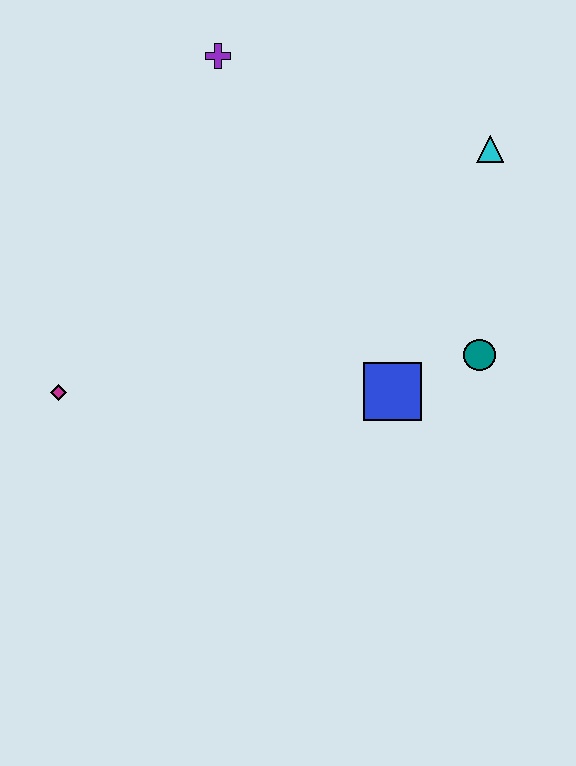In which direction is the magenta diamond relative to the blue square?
The magenta diamond is to the left of the blue square.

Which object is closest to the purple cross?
The cyan triangle is closest to the purple cross.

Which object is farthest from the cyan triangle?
The magenta diamond is farthest from the cyan triangle.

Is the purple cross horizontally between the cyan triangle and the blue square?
No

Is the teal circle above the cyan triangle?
No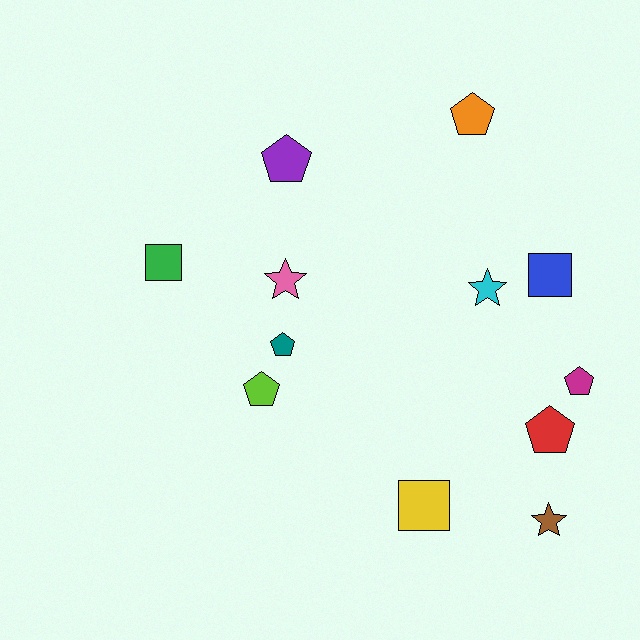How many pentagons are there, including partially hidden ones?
There are 6 pentagons.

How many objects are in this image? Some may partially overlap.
There are 12 objects.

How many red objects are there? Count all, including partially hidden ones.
There is 1 red object.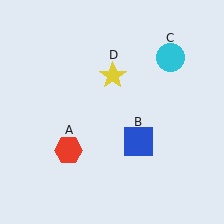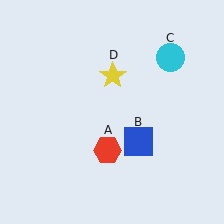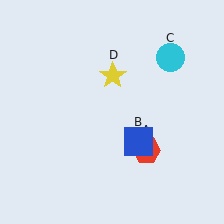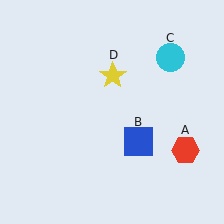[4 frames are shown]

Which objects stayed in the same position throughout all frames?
Blue square (object B) and cyan circle (object C) and yellow star (object D) remained stationary.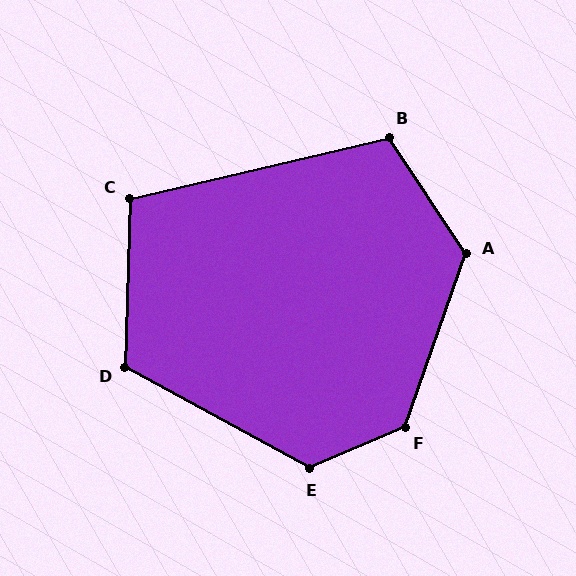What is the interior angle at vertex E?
Approximately 128 degrees (obtuse).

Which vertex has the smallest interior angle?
C, at approximately 105 degrees.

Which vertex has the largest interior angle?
F, at approximately 133 degrees.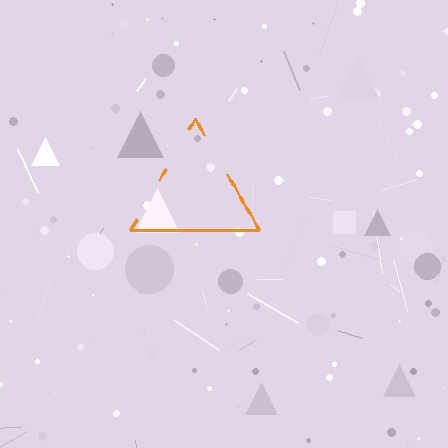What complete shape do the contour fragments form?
The contour fragments form a triangle.